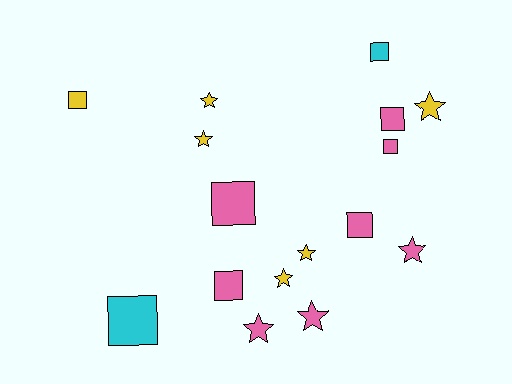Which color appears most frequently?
Pink, with 8 objects.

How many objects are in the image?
There are 16 objects.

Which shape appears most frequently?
Star, with 8 objects.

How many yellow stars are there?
There are 5 yellow stars.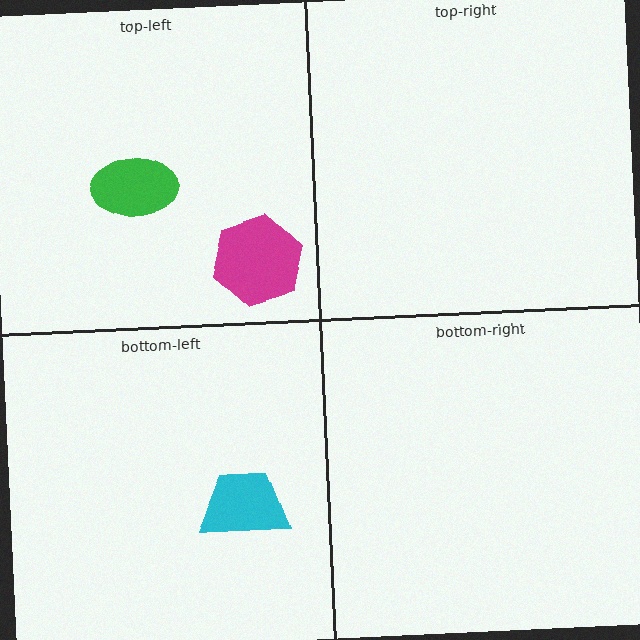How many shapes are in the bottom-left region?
1.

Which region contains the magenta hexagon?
The top-left region.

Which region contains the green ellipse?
The top-left region.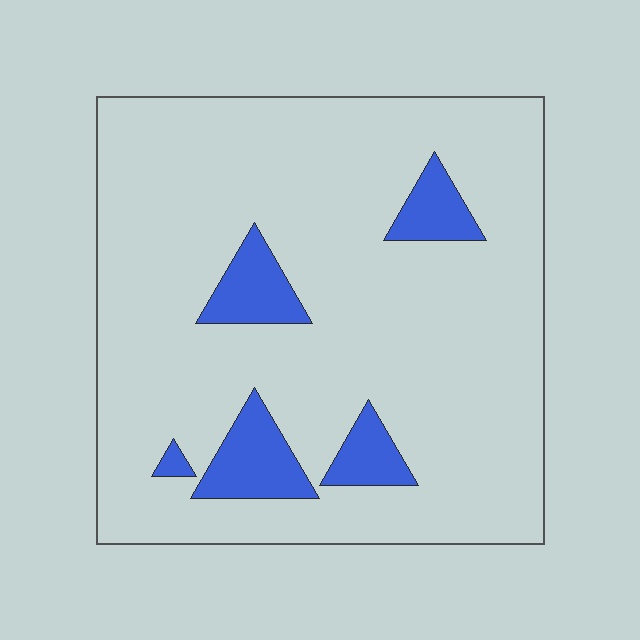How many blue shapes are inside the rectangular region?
5.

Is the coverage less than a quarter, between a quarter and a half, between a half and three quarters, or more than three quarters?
Less than a quarter.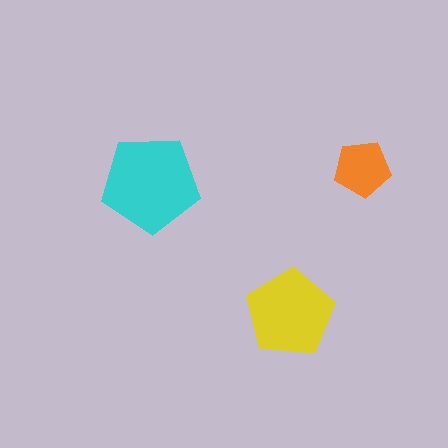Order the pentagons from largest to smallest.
the cyan one, the yellow one, the orange one.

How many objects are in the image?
There are 3 objects in the image.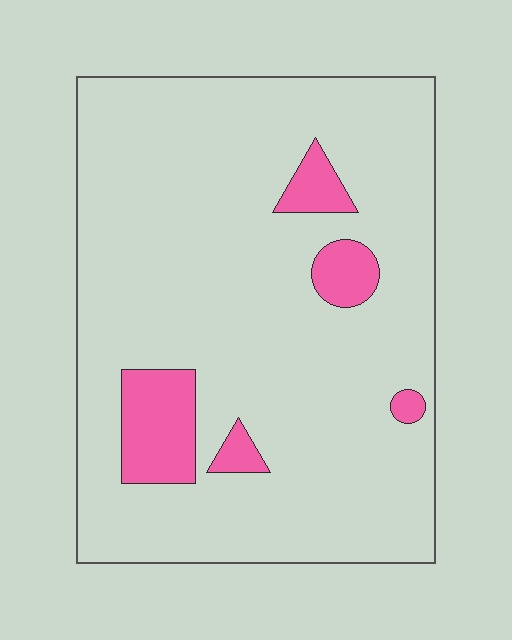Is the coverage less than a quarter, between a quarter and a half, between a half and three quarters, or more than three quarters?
Less than a quarter.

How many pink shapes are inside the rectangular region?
5.